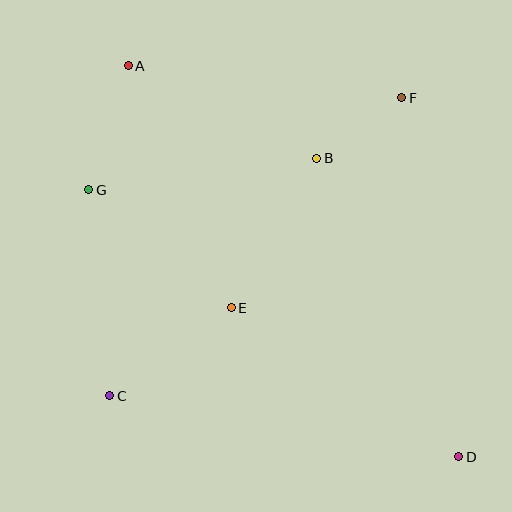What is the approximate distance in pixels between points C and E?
The distance between C and E is approximately 150 pixels.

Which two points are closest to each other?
Points B and F are closest to each other.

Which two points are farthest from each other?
Points A and D are farthest from each other.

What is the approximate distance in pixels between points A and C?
The distance between A and C is approximately 331 pixels.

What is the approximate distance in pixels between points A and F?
The distance between A and F is approximately 275 pixels.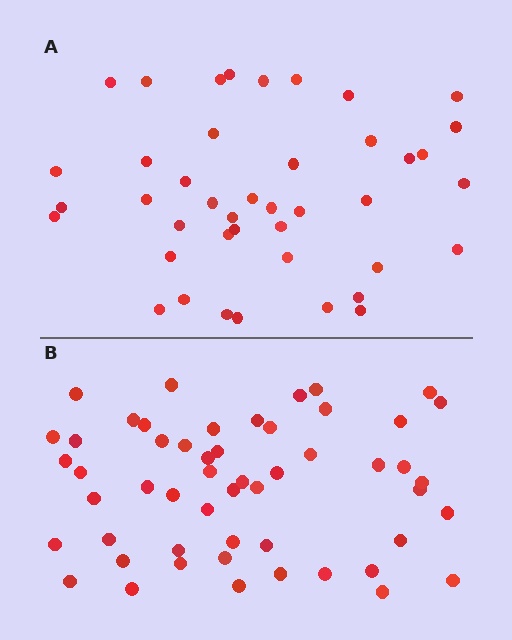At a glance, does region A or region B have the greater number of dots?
Region B (the bottom region) has more dots.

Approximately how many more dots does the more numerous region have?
Region B has roughly 12 or so more dots than region A.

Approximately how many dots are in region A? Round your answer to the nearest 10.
About 40 dots. (The exact count is 42, which rounds to 40.)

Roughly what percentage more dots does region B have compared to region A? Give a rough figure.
About 25% more.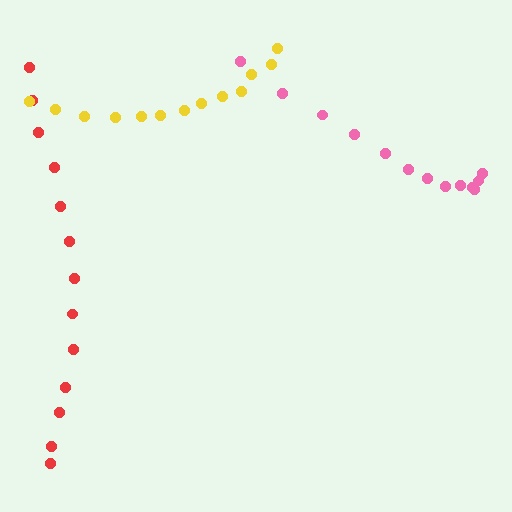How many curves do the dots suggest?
There are 3 distinct paths.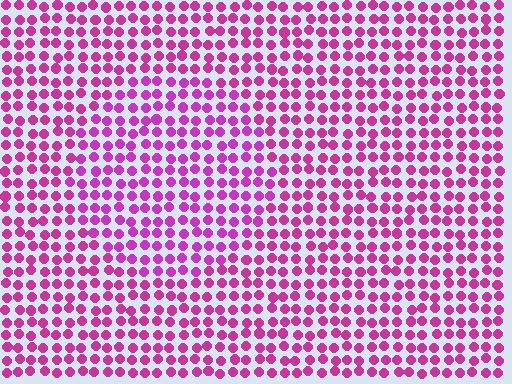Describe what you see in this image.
The image is filled with small magenta elements in a uniform arrangement. A circle-shaped region is visible where the elements are tinted to a slightly different hue, forming a subtle color boundary.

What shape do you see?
I see a circle.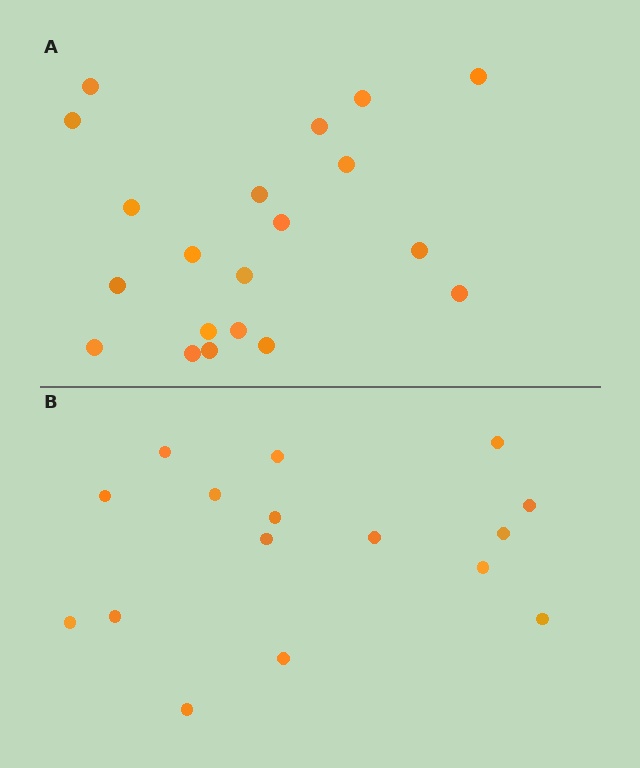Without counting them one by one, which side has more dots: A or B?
Region A (the top region) has more dots.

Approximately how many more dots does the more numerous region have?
Region A has about 4 more dots than region B.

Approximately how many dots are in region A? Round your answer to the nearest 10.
About 20 dots.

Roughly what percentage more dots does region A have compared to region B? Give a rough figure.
About 25% more.